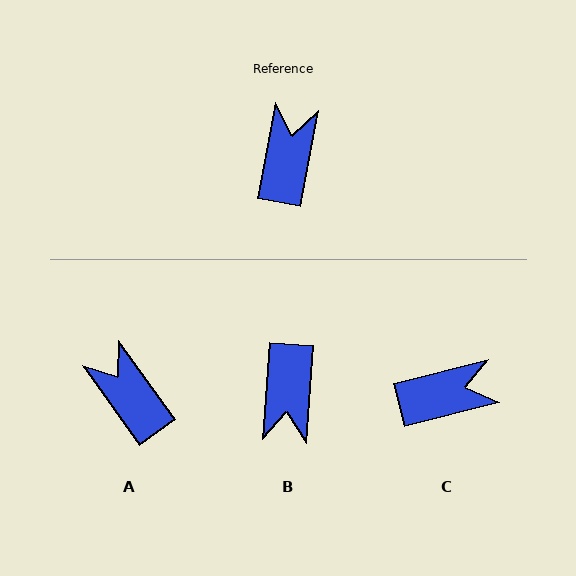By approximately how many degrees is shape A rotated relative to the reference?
Approximately 46 degrees counter-clockwise.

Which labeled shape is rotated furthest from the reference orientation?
B, about 174 degrees away.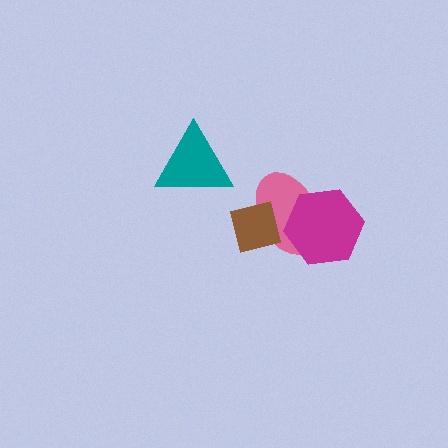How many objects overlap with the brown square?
1 object overlaps with the brown square.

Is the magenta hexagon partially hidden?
No, no other shape covers it.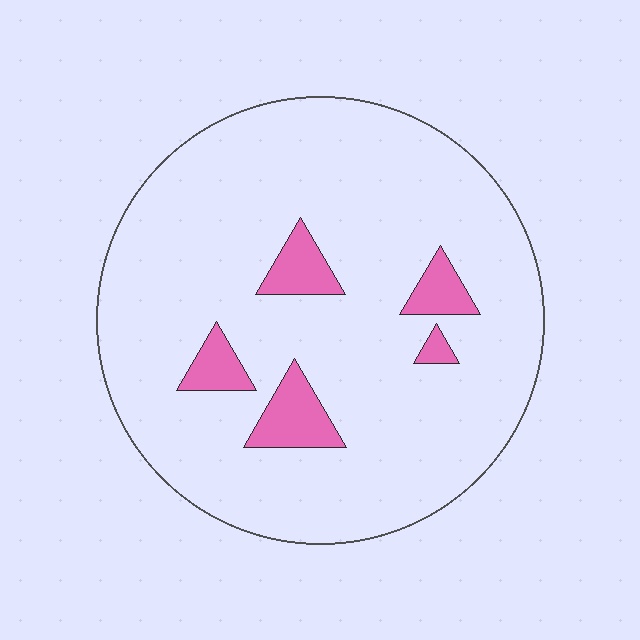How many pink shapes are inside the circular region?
5.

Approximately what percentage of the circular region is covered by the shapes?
Approximately 10%.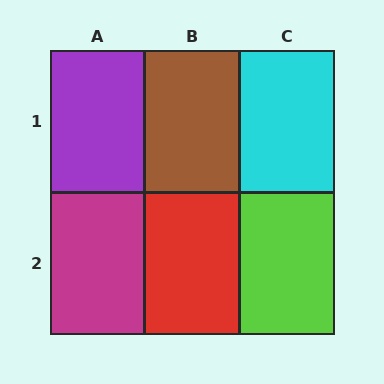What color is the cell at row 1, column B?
Brown.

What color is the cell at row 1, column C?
Cyan.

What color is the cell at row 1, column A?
Purple.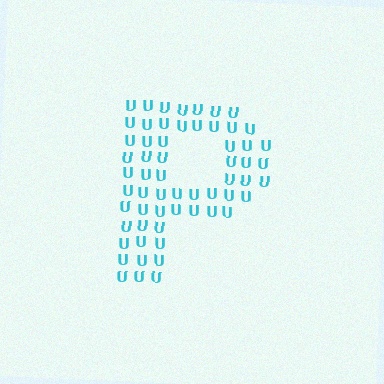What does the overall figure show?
The overall figure shows the letter P.